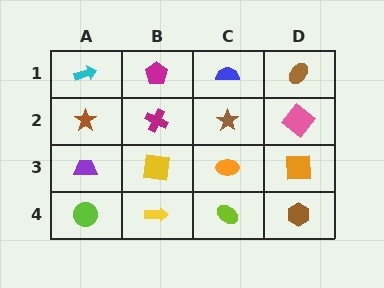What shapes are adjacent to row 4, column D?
An orange square (row 3, column D), a lime ellipse (row 4, column C).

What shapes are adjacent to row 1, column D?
A pink diamond (row 2, column D), a blue semicircle (row 1, column C).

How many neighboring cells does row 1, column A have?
2.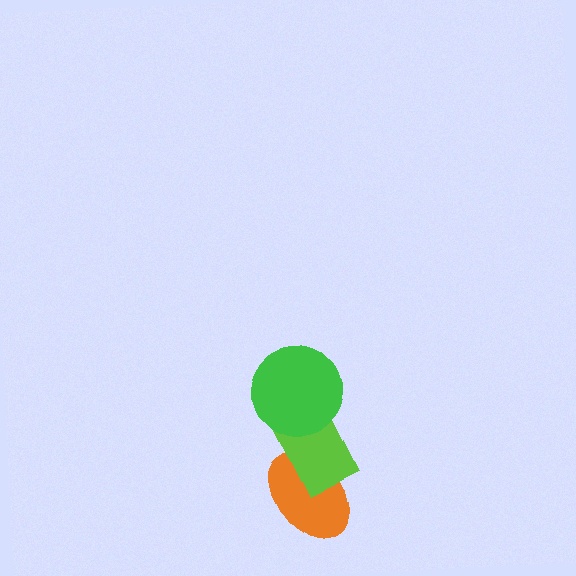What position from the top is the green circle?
The green circle is 1st from the top.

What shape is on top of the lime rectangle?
The green circle is on top of the lime rectangle.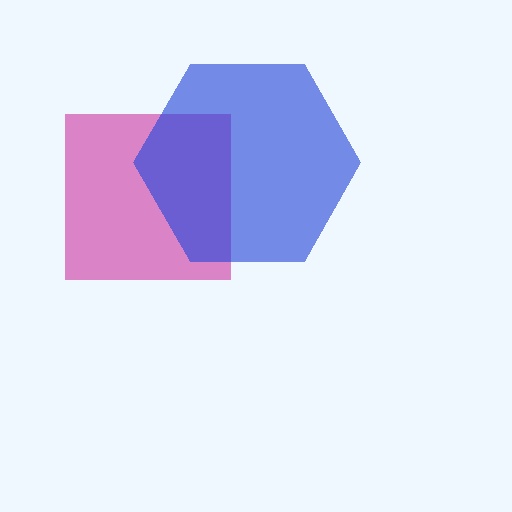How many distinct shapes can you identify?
There are 2 distinct shapes: a magenta square, a blue hexagon.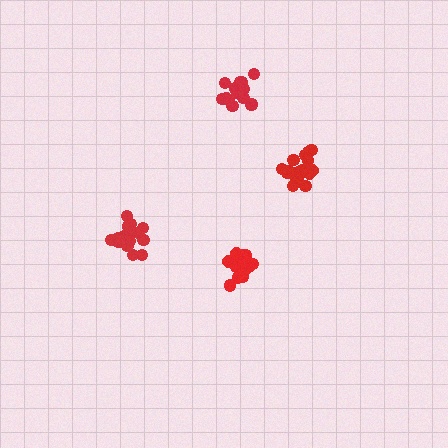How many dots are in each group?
Group 1: 18 dots, Group 2: 20 dots, Group 3: 16 dots, Group 4: 16 dots (70 total).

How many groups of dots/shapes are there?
There are 4 groups.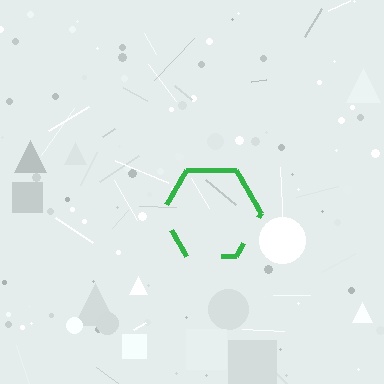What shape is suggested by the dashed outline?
The dashed outline suggests a hexagon.